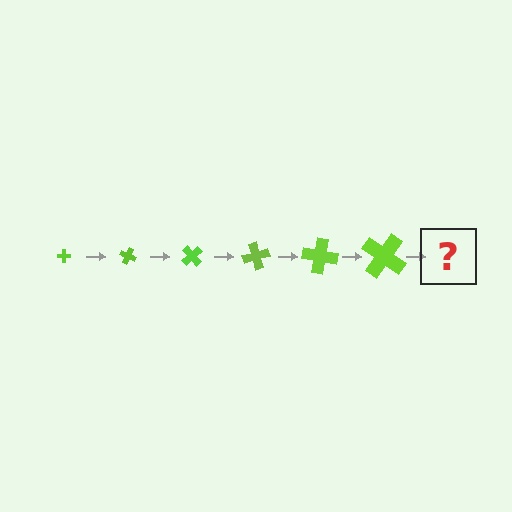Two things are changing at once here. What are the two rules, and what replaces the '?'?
The two rules are that the cross grows larger each step and it rotates 25 degrees each step. The '?' should be a cross, larger than the previous one and rotated 150 degrees from the start.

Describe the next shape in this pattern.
It should be a cross, larger than the previous one and rotated 150 degrees from the start.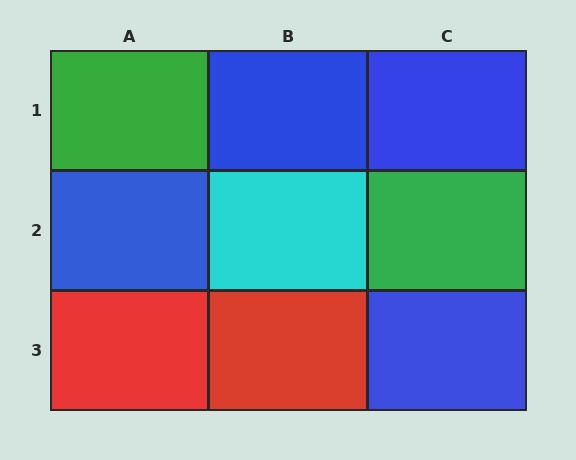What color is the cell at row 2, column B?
Cyan.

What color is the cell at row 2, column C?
Green.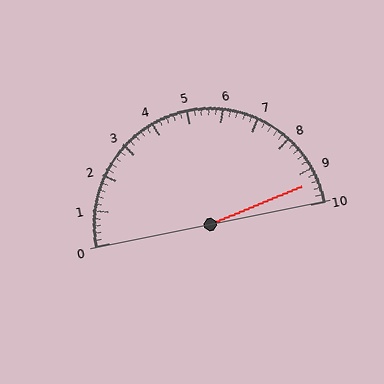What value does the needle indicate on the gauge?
The needle indicates approximately 9.4.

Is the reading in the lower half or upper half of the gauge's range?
The reading is in the upper half of the range (0 to 10).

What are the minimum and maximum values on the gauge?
The gauge ranges from 0 to 10.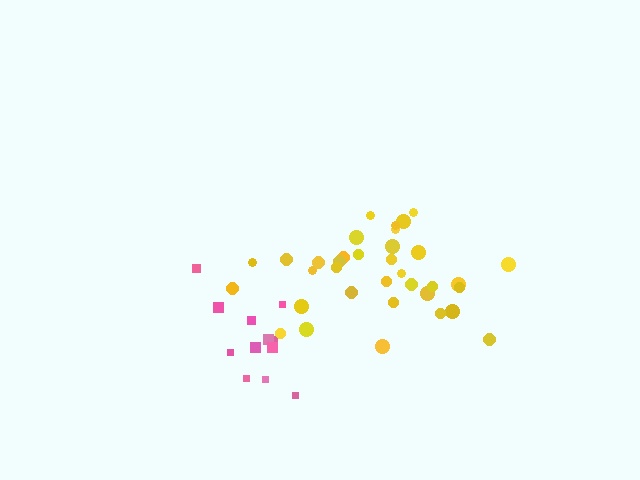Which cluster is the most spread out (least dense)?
Pink.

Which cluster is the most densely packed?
Yellow.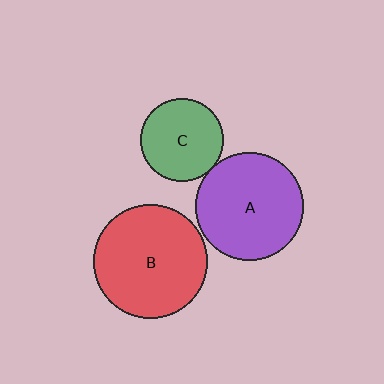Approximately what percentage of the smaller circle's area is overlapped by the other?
Approximately 5%.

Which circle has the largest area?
Circle B (red).